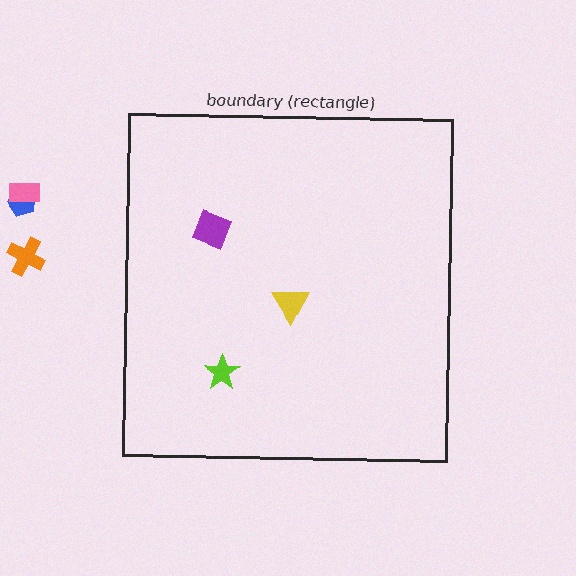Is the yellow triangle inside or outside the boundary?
Inside.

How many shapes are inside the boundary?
3 inside, 3 outside.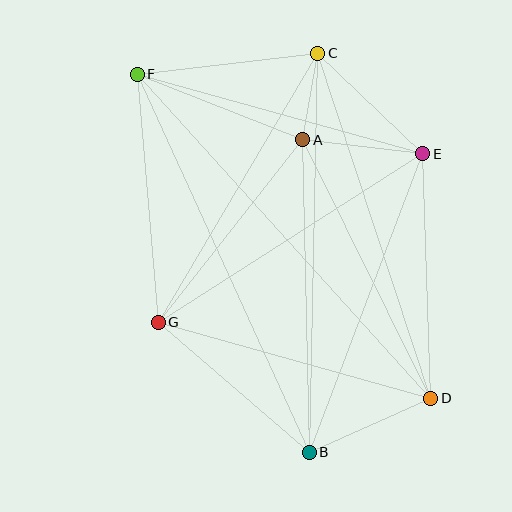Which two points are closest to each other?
Points A and C are closest to each other.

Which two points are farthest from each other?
Points D and F are farthest from each other.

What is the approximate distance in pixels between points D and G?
The distance between D and G is approximately 283 pixels.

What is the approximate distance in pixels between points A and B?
The distance between A and B is approximately 312 pixels.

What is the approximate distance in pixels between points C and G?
The distance between C and G is approximately 313 pixels.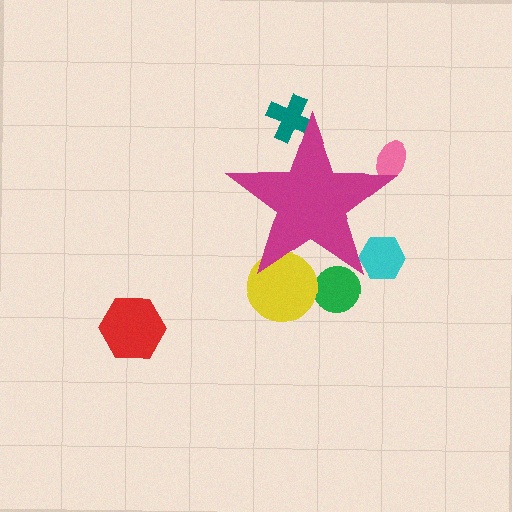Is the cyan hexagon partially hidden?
Yes, the cyan hexagon is partially hidden behind the magenta star.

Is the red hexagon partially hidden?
No, the red hexagon is fully visible.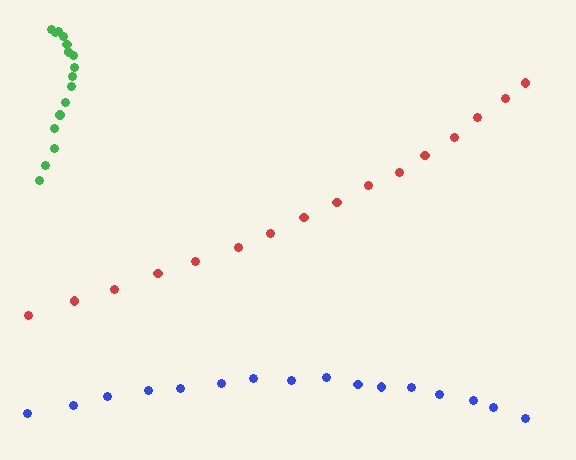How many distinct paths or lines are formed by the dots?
There are 3 distinct paths.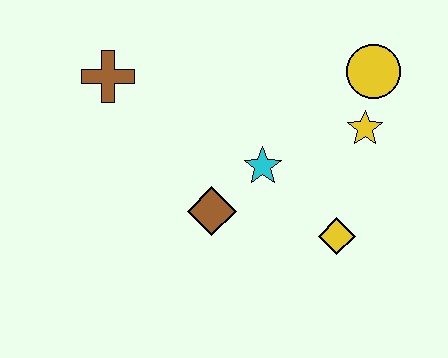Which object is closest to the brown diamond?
The cyan star is closest to the brown diamond.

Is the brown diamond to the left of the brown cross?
No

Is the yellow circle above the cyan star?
Yes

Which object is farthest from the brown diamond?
The yellow circle is farthest from the brown diamond.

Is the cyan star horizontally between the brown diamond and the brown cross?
No